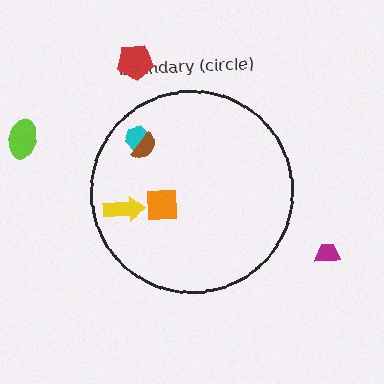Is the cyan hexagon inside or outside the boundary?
Inside.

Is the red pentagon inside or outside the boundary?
Outside.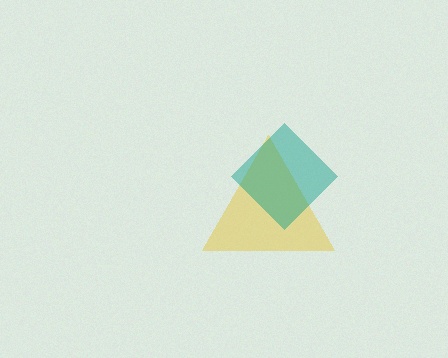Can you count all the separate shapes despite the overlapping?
Yes, there are 2 separate shapes.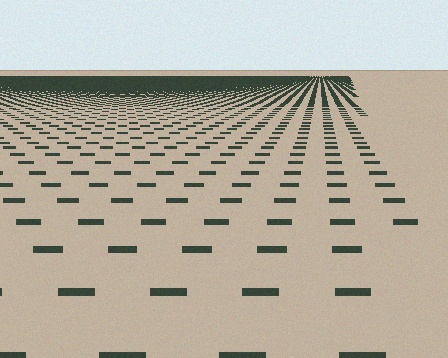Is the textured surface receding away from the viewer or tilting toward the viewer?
The surface is receding away from the viewer. Texture elements get smaller and denser toward the top.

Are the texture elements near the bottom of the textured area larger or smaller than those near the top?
Larger. Near the bottom, elements are closer to the viewer and appear at a bigger on-screen size.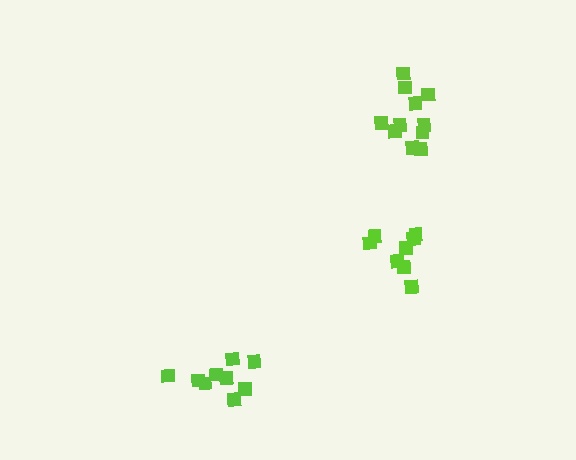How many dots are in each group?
Group 1: 11 dots, Group 2: 9 dots, Group 3: 8 dots (28 total).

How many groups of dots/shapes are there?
There are 3 groups.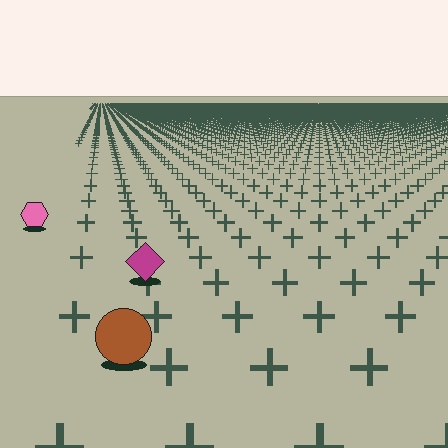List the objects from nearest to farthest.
From nearest to farthest: the brown circle, the magenta diamond, the pink hexagon.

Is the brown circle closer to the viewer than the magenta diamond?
Yes. The brown circle is closer — you can tell from the texture gradient: the ground texture is coarser near it.